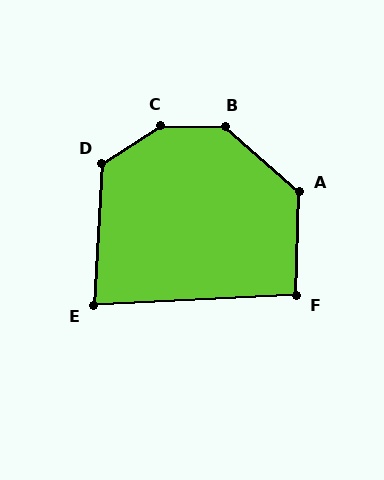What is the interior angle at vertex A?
Approximately 129 degrees (obtuse).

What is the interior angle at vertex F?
Approximately 95 degrees (approximately right).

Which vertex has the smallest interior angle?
E, at approximately 84 degrees.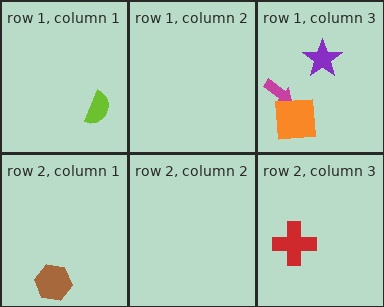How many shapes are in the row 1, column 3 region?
3.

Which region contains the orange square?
The row 1, column 3 region.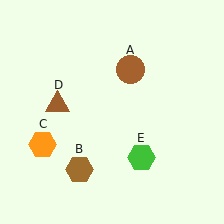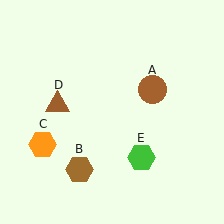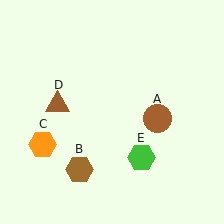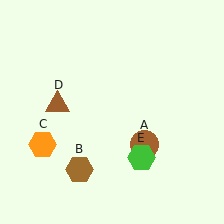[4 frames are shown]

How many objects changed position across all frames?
1 object changed position: brown circle (object A).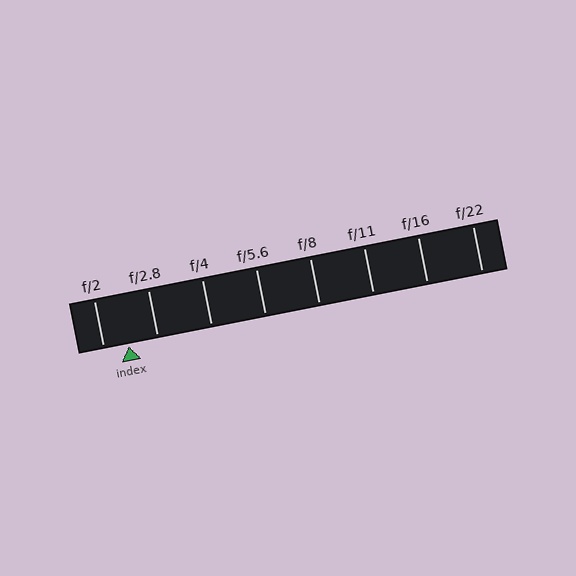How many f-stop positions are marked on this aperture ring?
There are 8 f-stop positions marked.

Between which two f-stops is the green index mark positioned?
The index mark is between f/2 and f/2.8.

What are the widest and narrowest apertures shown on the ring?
The widest aperture shown is f/2 and the narrowest is f/22.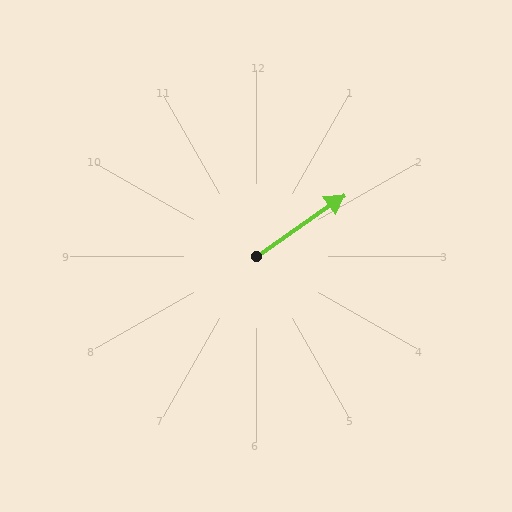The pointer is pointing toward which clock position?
Roughly 2 o'clock.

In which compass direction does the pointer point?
Northeast.